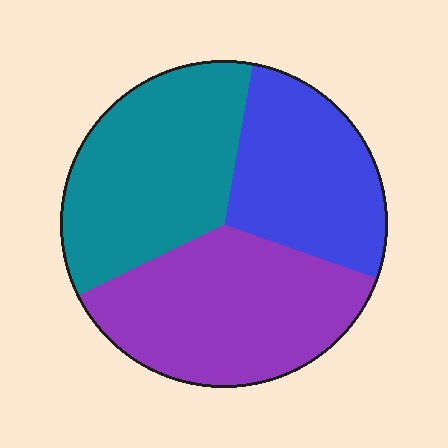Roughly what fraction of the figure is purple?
Purple covers around 35% of the figure.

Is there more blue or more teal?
Teal.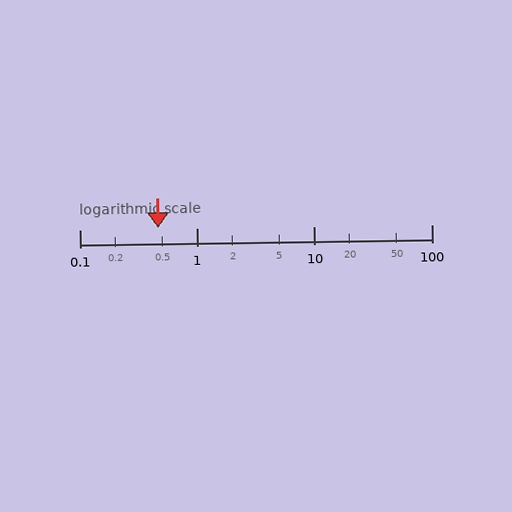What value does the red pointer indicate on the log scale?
The pointer indicates approximately 0.47.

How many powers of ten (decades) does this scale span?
The scale spans 3 decades, from 0.1 to 100.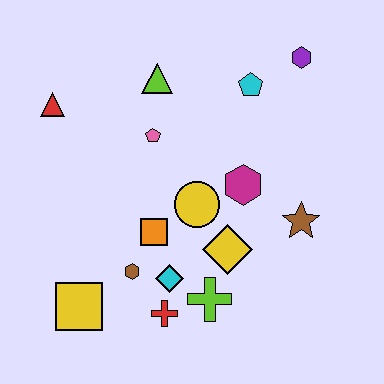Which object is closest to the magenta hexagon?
The yellow circle is closest to the magenta hexagon.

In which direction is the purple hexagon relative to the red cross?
The purple hexagon is above the red cross.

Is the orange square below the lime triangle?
Yes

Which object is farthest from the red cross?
The purple hexagon is farthest from the red cross.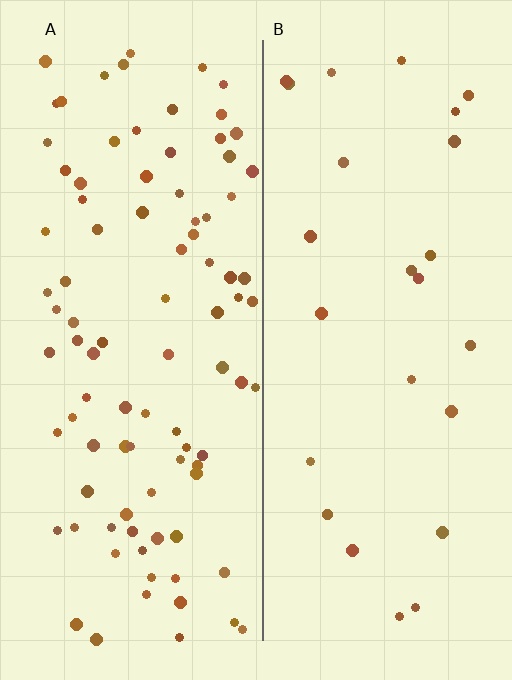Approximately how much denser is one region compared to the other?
Approximately 3.6× — region A over region B.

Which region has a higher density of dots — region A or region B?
A (the left).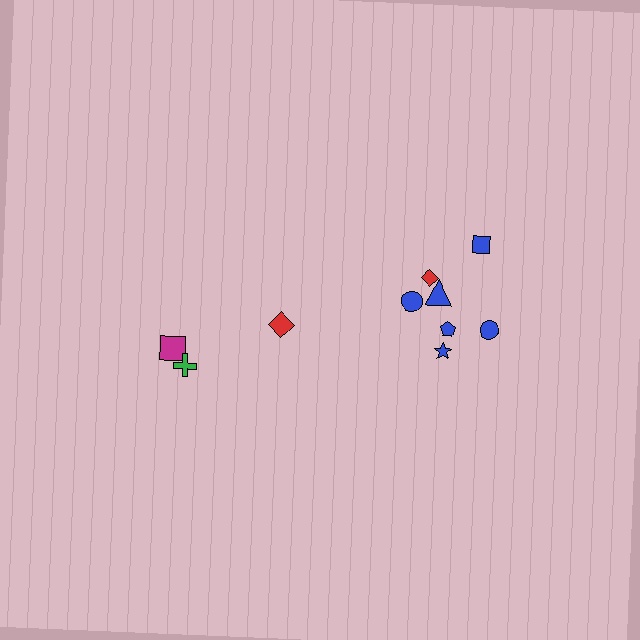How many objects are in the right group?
There are 7 objects.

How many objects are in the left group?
There are 3 objects.